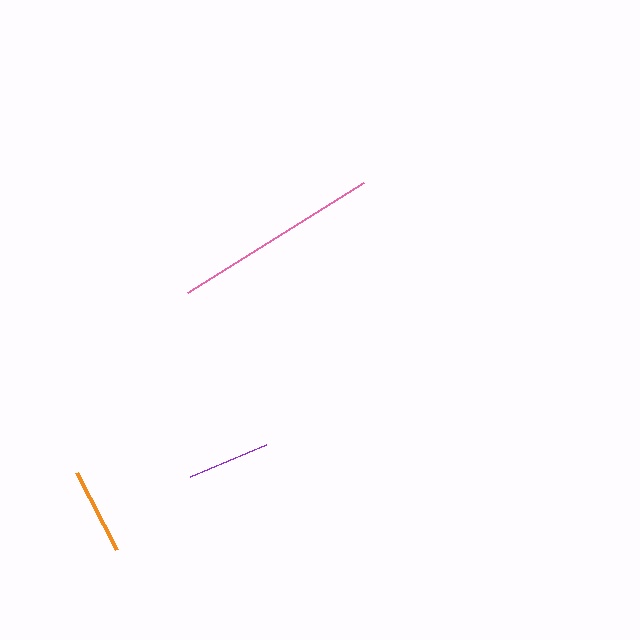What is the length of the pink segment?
The pink segment is approximately 208 pixels long.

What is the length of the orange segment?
The orange segment is approximately 87 pixels long.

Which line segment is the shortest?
The purple line is the shortest at approximately 83 pixels.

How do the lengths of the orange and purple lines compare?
The orange and purple lines are approximately the same length.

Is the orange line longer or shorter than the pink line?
The pink line is longer than the orange line.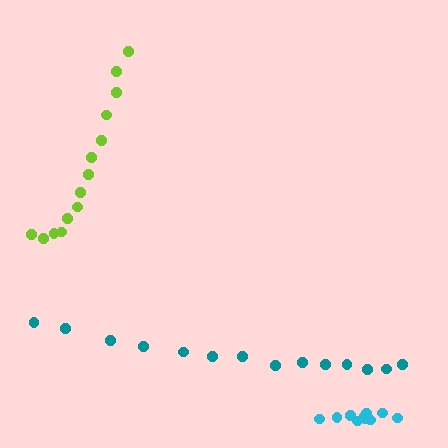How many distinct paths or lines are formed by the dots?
There are 3 distinct paths.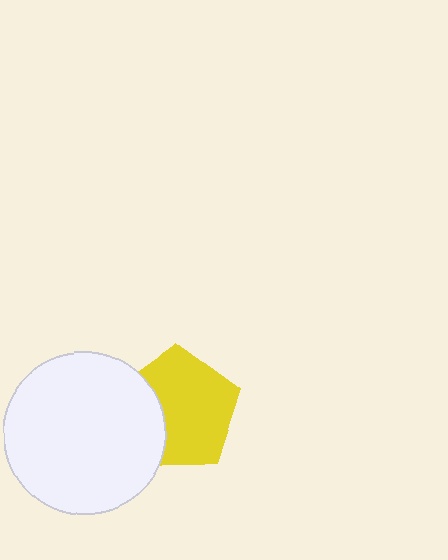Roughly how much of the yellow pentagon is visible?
Most of it is visible (roughly 70%).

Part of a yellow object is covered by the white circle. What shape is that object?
It is a pentagon.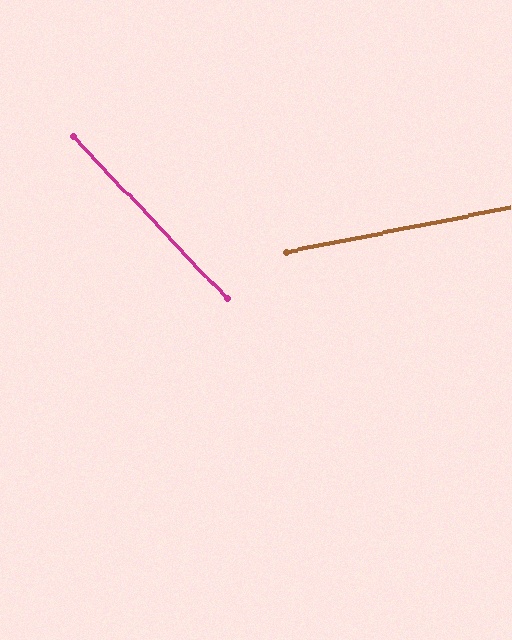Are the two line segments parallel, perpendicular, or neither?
Neither parallel nor perpendicular — they differ by about 58°.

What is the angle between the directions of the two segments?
Approximately 58 degrees.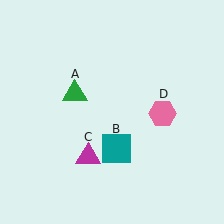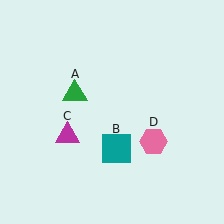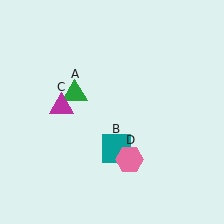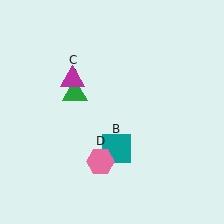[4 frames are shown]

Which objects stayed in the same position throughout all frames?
Green triangle (object A) and teal square (object B) remained stationary.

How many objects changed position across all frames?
2 objects changed position: magenta triangle (object C), pink hexagon (object D).